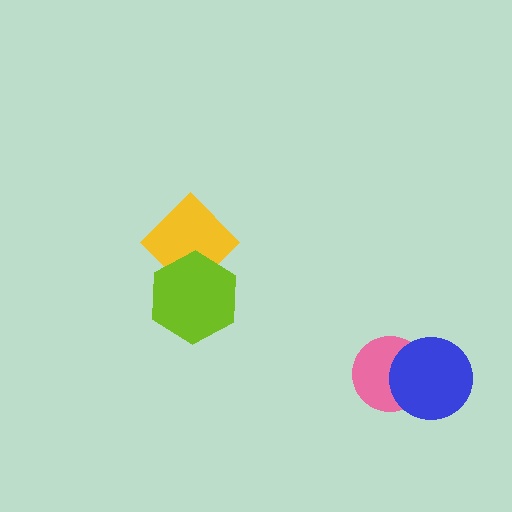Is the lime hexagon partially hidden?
No, no other shape covers it.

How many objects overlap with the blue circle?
1 object overlaps with the blue circle.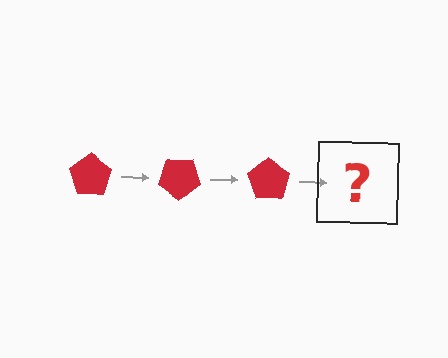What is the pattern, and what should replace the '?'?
The pattern is that the pentagon rotates 35 degrees each step. The '?' should be a red pentagon rotated 105 degrees.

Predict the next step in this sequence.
The next step is a red pentagon rotated 105 degrees.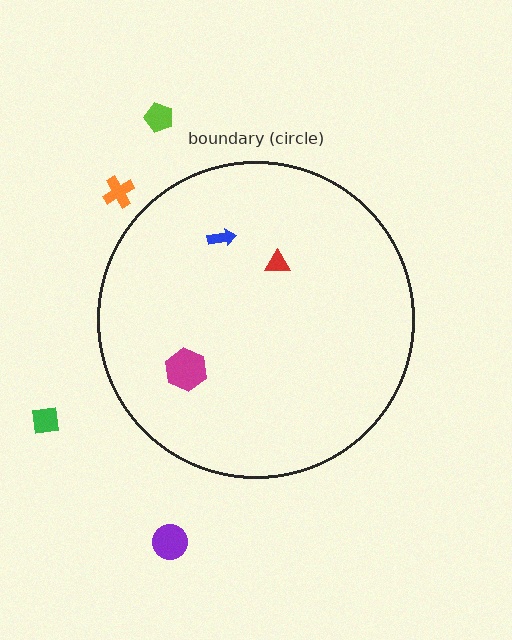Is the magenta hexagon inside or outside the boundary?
Inside.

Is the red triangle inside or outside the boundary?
Inside.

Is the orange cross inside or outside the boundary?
Outside.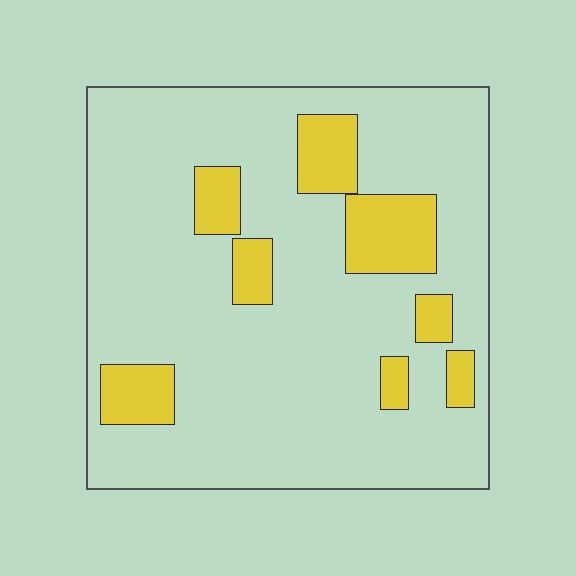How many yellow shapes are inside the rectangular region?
8.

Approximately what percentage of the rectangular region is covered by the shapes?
Approximately 15%.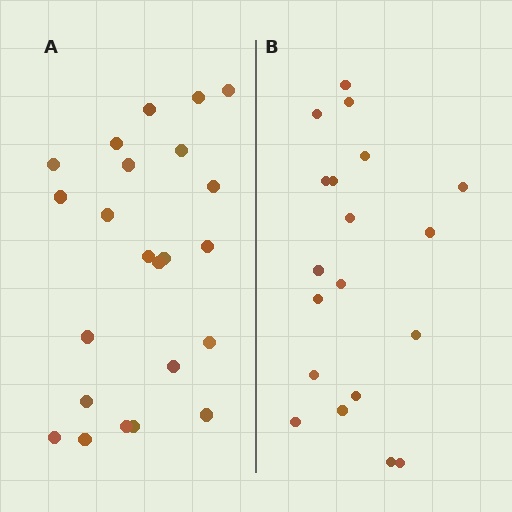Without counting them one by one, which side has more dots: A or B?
Region A (the left region) has more dots.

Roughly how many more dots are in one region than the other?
Region A has about 4 more dots than region B.